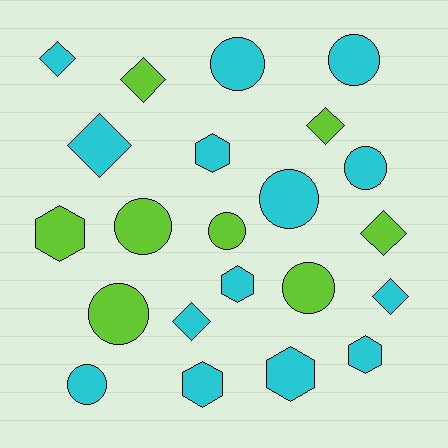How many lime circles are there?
There are 4 lime circles.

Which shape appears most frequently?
Circle, with 9 objects.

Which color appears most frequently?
Cyan, with 14 objects.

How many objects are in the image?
There are 22 objects.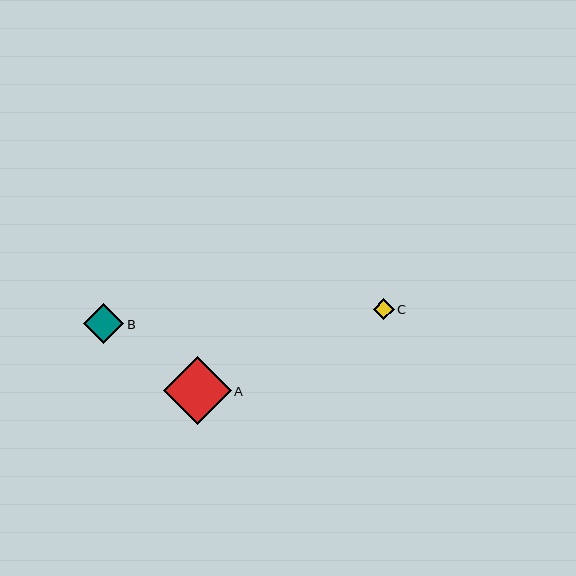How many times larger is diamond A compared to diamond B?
Diamond A is approximately 1.7 times the size of diamond B.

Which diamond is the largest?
Diamond A is the largest with a size of approximately 68 pixels.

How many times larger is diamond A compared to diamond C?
Diamond A is approximately 3.2 times the size of diamond C.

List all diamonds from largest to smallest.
From largest to smallest: A, B, C.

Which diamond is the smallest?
Diamond C is the smallest with a size of approximately 21 pixels.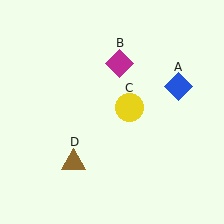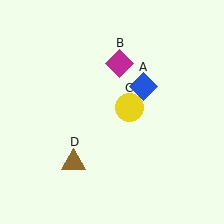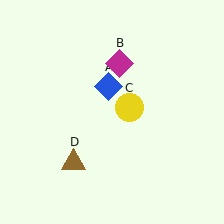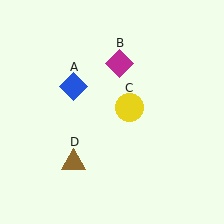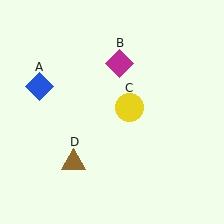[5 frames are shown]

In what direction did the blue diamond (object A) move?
The blue diamond (object A) moved left.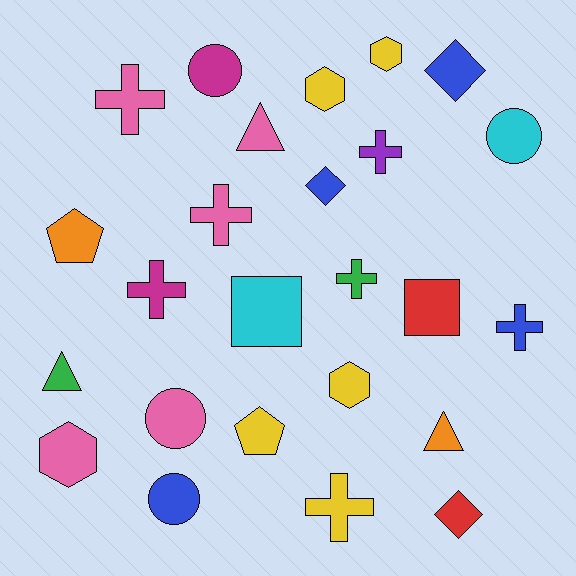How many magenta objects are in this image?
There are 2 magenta objects.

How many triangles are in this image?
There are 3 triangles.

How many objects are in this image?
There are 25 objects.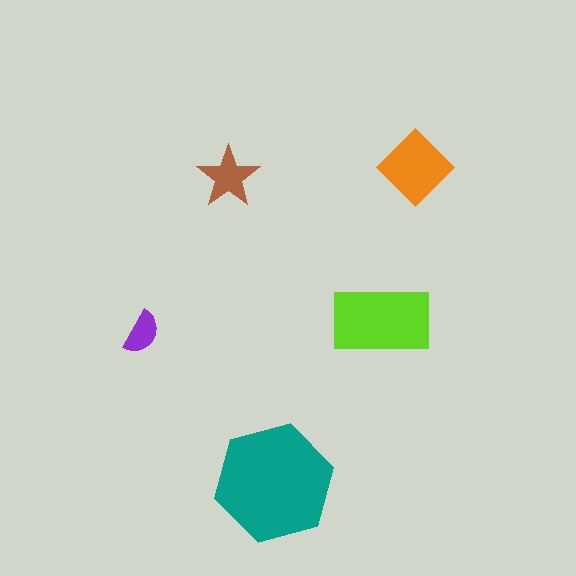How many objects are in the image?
There are 5 objects in the image.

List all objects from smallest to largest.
The purple semicircle, the brown star, the orange diamond, the lime rectangle, the teal hexagon.